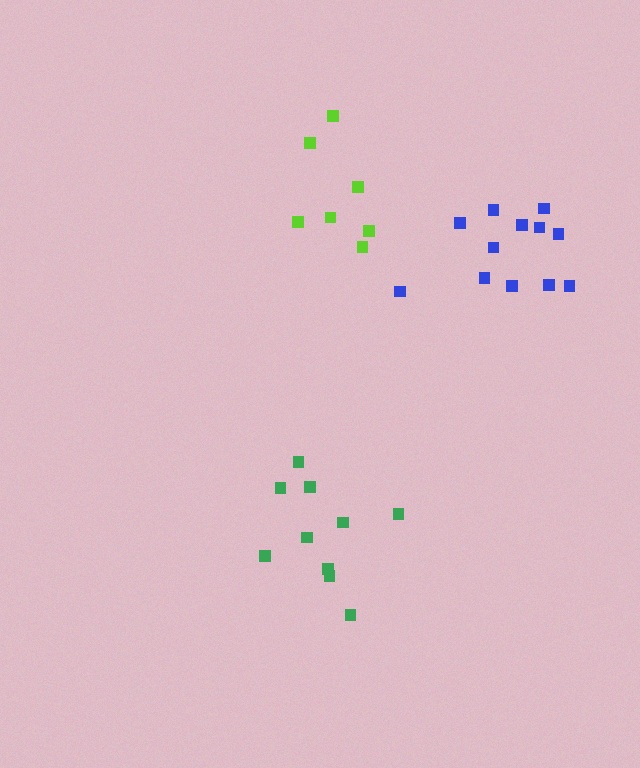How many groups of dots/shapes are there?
There are 3 groups.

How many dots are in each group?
Group 1: 12 dots, Group 2: 10 dots, Group 3: 7 dots (29 total).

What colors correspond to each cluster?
The clusters are colored: blue, green, lime.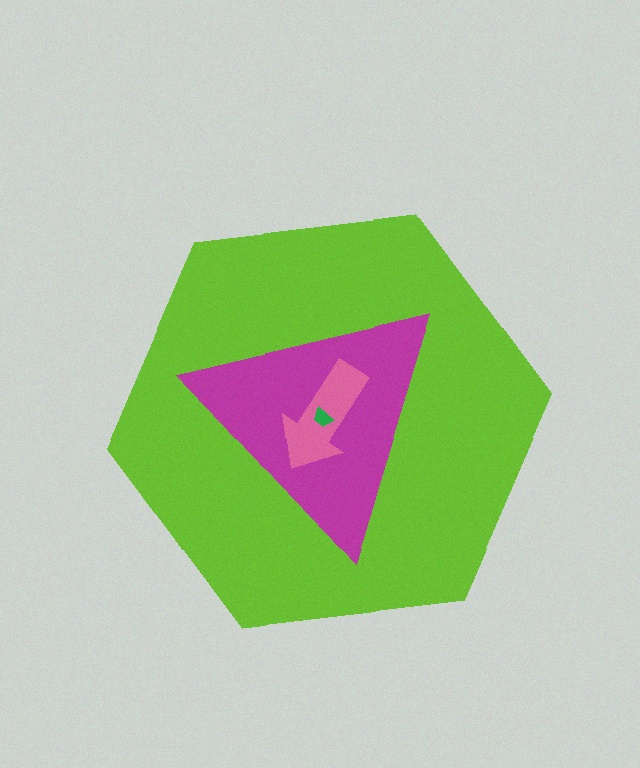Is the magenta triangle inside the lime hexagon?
Yes.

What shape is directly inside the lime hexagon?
The magenta triangle.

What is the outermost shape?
The lime hexagon.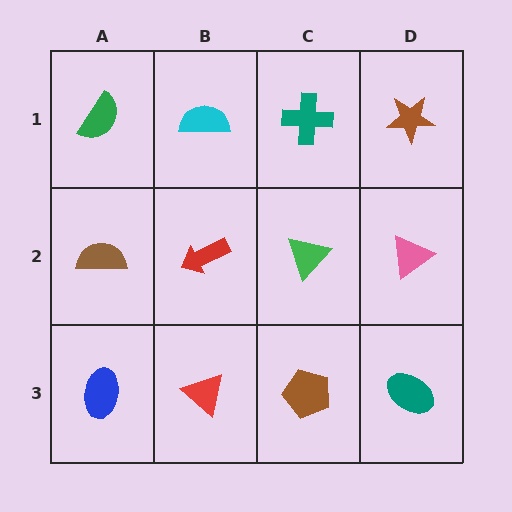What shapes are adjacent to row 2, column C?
A teal cross (row 1, column C), a brown pentagon (row 3, column C), a red arrow (row 2, column B), a pink triangle (row 2, column D).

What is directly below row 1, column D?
A pink triangle.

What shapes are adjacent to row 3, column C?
A green triangle (row 2, column C), a red triangle (row 3, column B), a teal ellipse (row 3, column D).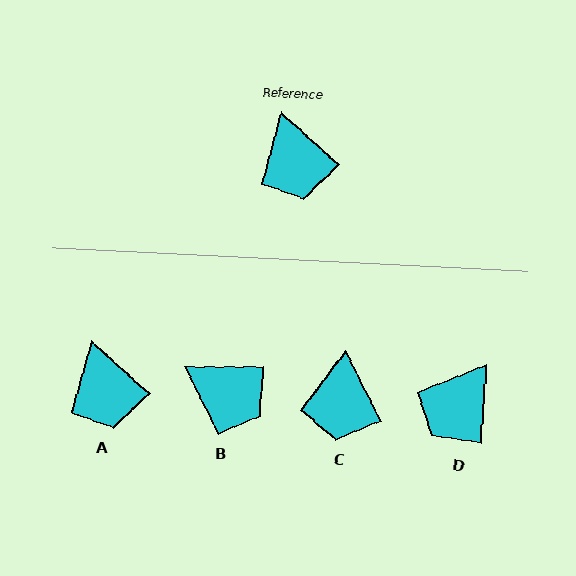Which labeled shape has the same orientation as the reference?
A.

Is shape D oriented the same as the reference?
No, it is off by about 53 degrees.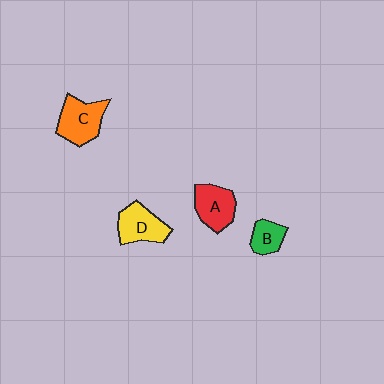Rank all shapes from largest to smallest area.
From largest to smallest: C (orange), D (yellow), A (red), B (green).